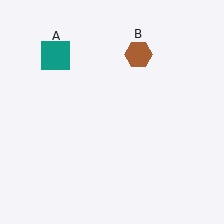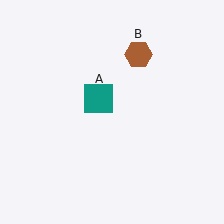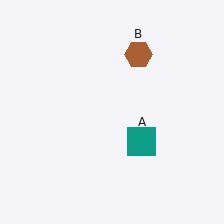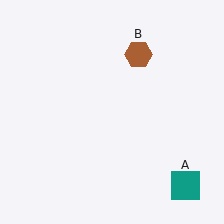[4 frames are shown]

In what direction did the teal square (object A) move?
The teal square (object A) moved down and to the right.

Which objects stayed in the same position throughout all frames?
Brown hexagon (object B) remained stationary.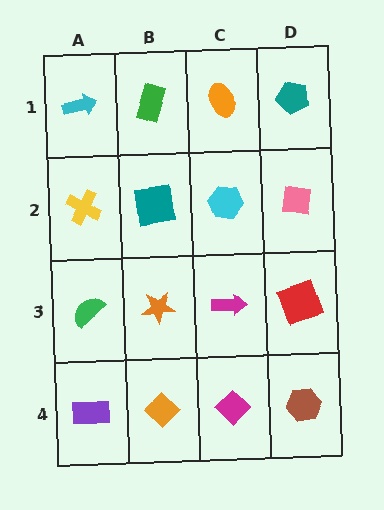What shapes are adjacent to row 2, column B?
A green rectangle (row 1, column B), an orange star (row 3, column B), a yellow cross (row 2, column A), a cyan hexagon (row 2, column C).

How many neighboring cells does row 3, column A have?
3.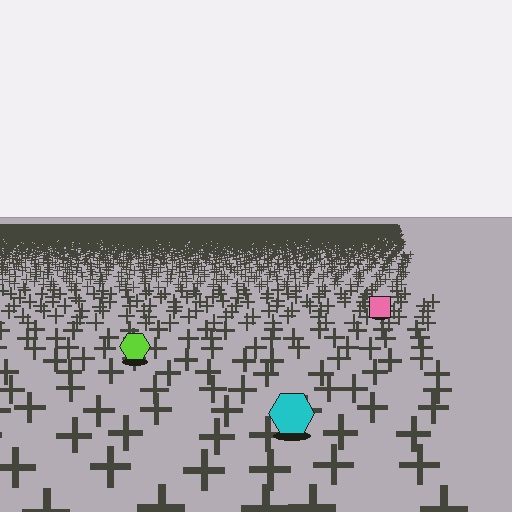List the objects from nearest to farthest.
From nearest to farthest: the cyan hexagon, the lime hexagon, the pink square.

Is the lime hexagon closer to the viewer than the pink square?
Yes. The lime hexagon is closer — you can tell from the texture gradient: the ground texture is coarser near it.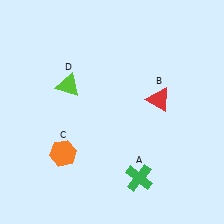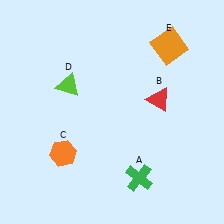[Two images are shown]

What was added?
An orange square (E) was added in Image 2.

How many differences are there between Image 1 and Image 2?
There is 1 difference between the two images.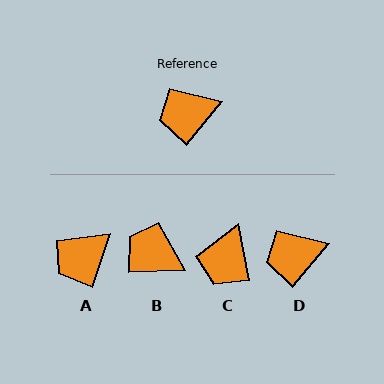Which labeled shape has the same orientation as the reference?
D.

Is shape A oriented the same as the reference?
No, it is off by about 21 degrees.